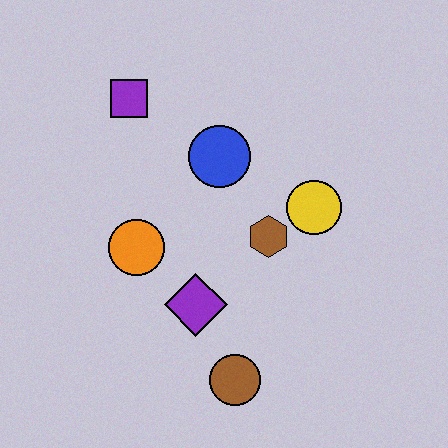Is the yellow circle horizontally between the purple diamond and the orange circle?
No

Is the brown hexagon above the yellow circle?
No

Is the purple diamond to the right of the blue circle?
No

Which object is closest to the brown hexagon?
The yellow circle is closest to the brown hexagon.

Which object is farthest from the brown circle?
The purple square is farthest from the brown circle.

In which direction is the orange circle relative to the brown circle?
The orange circle is above the brown circle.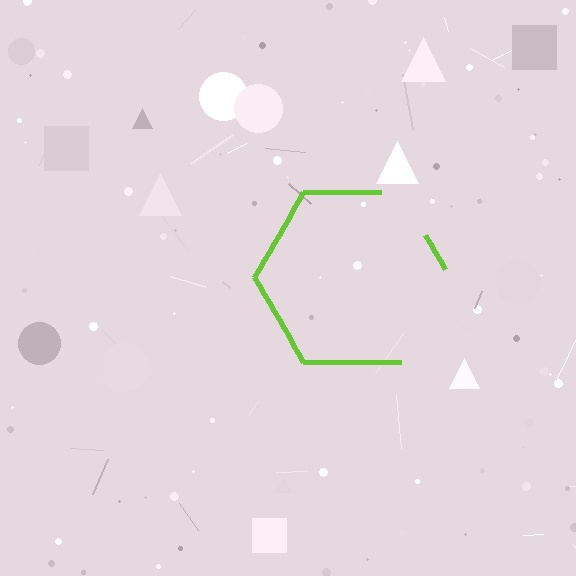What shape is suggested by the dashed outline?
The dashed outline suggests a hexagon.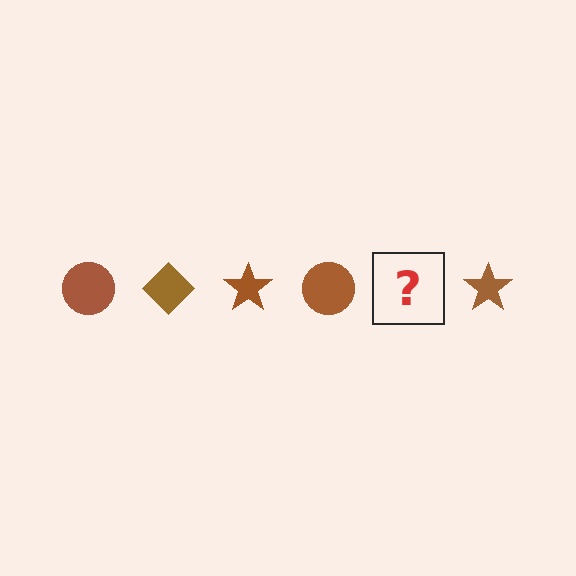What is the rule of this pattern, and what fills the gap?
The rule is that the pattern cycles through circle, diamond, star shapes in brown. The gap should be filled with a brown diamond.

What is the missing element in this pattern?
The missing element is a brown diamond.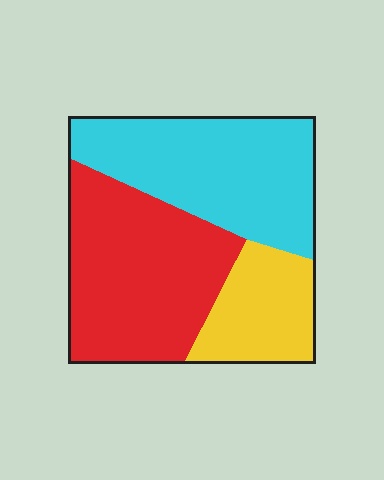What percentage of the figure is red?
Red takes up about two fifths (2/5) of the figure.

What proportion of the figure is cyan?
Cyan covers about 40% of the figure.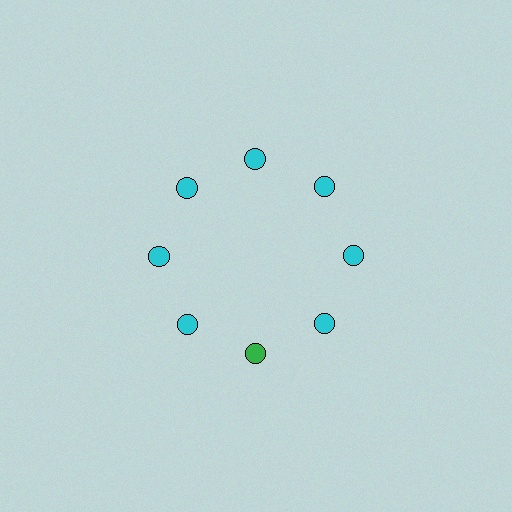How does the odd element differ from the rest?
It has a different color: green instead of cyan.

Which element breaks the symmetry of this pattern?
The green circle at roughly the 6 o'clock position breaks the symmetry. All other shapes are cyan circles.